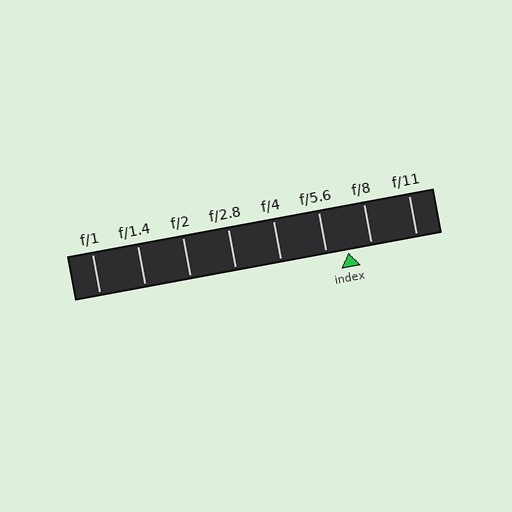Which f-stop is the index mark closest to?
The index mark is closest to f/5.6.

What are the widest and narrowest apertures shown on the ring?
The widest aperture shown is f/1 and the narrowest is f/11.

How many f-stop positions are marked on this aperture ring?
There are 8 f-stop positions marked.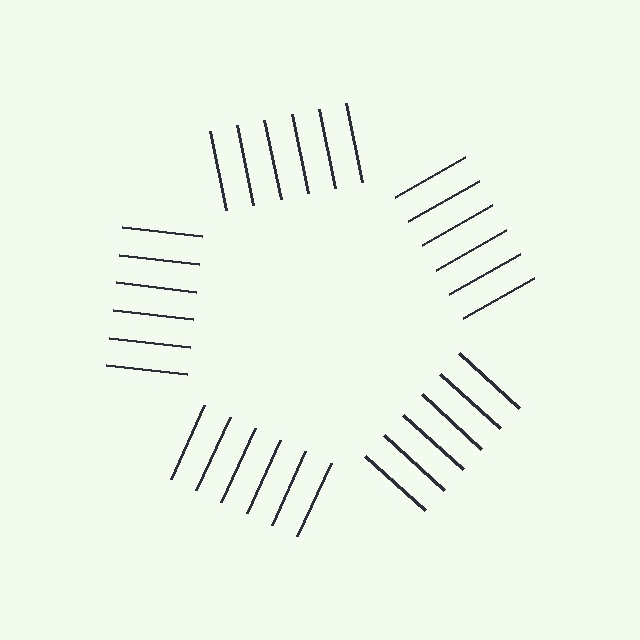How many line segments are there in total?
30 — 6 along each of the 5 edges.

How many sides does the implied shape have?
5 sides — the line-ends trace a pentagon.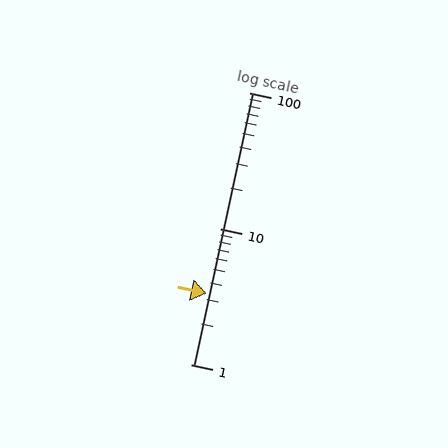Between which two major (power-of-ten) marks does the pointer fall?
The pointer is between 1 and 10.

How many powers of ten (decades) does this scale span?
The scale spans 2 decades, from 1 to 100.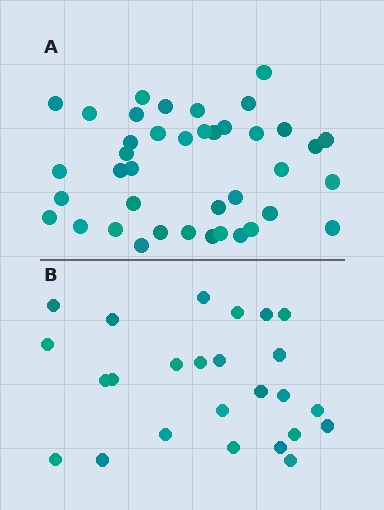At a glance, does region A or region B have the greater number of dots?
Region A (the top region) has more dots.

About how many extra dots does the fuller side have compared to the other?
Region A has approximately 15 more dots than region B.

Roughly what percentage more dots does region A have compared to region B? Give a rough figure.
About 60% more.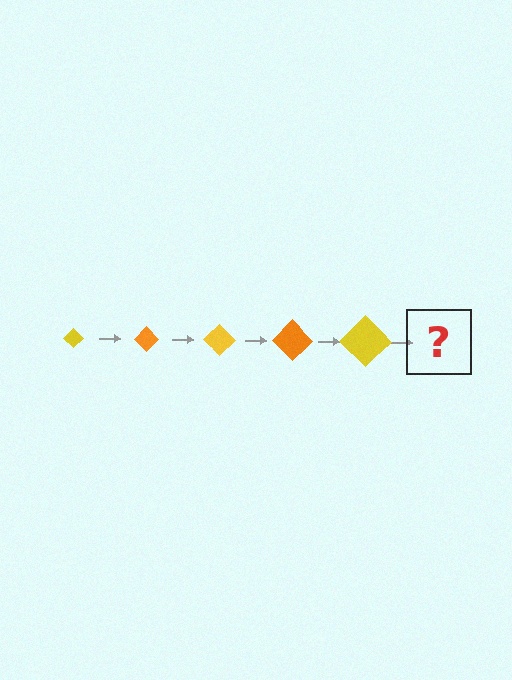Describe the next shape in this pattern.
It should be an orange diamond, larger than the previous one.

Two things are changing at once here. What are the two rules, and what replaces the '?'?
The two rules are that the diamond grows larger each step and the color cycles through yellow and orange. The '?' should be an orange diamond, larger than the previous one.